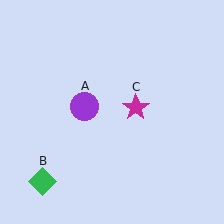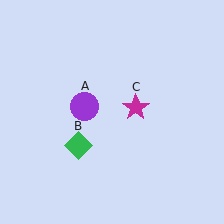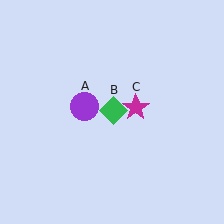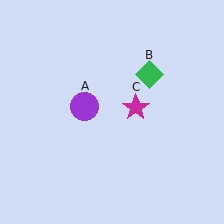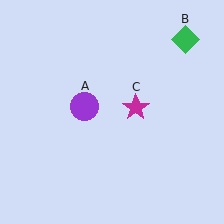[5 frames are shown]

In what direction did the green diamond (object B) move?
The green diamond (object B) moved up and to the right.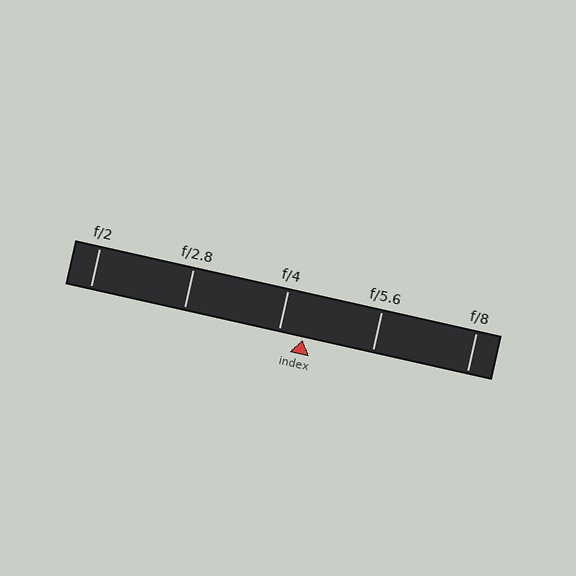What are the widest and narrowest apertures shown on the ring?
The widest aperture shown is f/2 and the narrowest is f/8.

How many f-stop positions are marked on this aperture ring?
There are 5 f-stop positions marked.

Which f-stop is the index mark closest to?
The index mark is closest to f/4.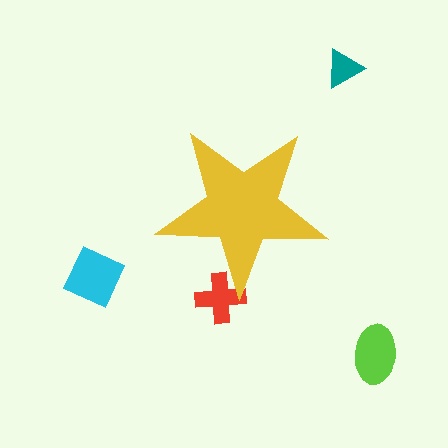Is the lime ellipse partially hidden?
No, the lime ellipse is fully visible.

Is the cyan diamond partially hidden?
No, the cyan diamond is fully visible.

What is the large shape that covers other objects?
A yellow star.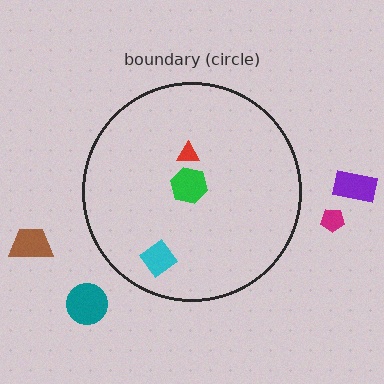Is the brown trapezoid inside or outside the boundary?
Outside.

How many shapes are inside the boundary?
3 inside, 4 outside.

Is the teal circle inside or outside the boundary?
Outside.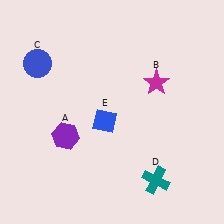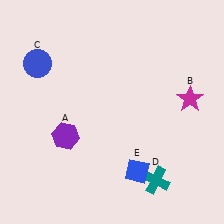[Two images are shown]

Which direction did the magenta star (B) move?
The magenta star (B) moved right.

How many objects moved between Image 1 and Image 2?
2 objects moved between the two images.